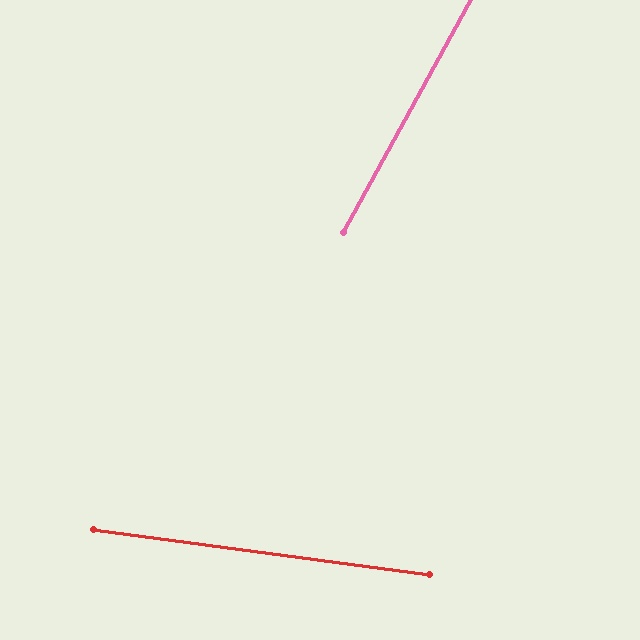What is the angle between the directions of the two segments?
Approximately 69 degrees.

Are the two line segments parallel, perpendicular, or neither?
Neither parallel nor perpendicular — they differ by about 69°.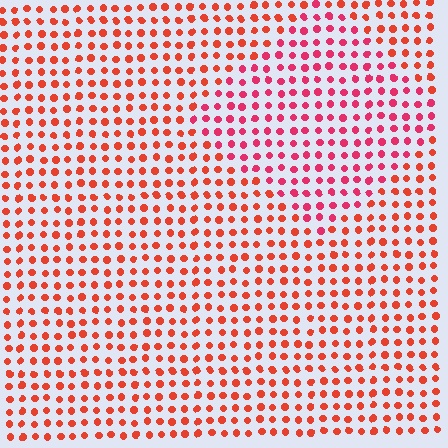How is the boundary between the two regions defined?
The boundary is defined purely by a slight shift in hue (about 26 degrees). Spacing, size, and orientation are identical on both sides.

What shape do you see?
I see a diamond.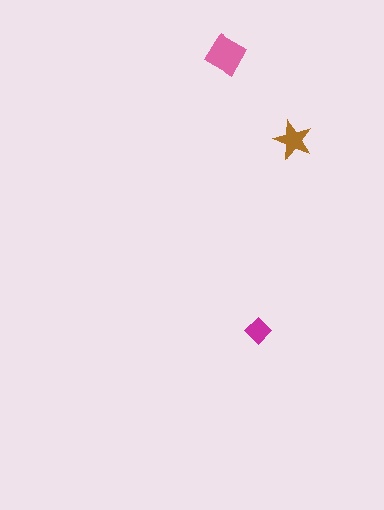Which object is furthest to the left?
The pink diamond is leftmost.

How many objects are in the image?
There are 3 objects in the image.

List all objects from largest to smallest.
The pink diamond, the brown star, the magenta diamond.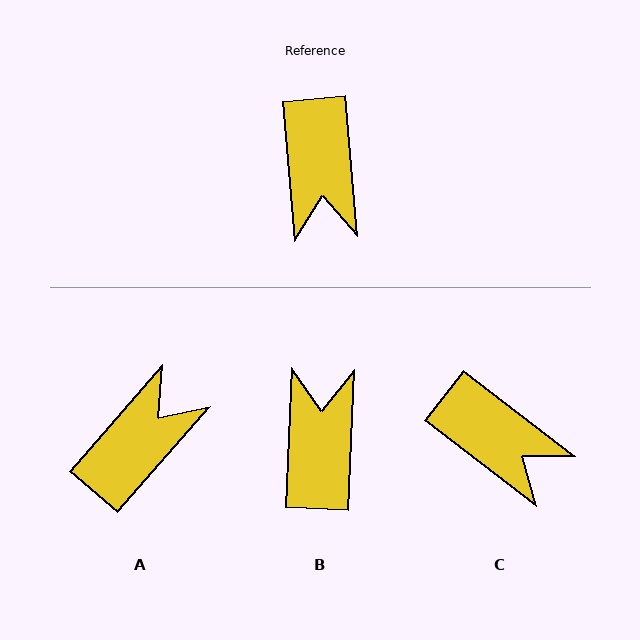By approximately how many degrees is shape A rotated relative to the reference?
Approximately 134 degrees counter-clockwise.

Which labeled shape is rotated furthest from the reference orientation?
B, about 172 degrees away.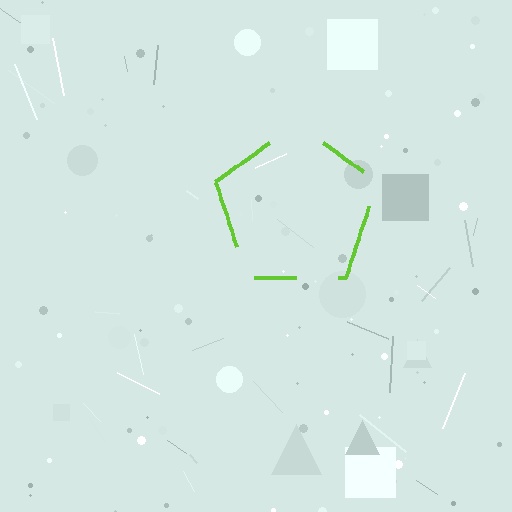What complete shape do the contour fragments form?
The contour fragments form a pentagon.